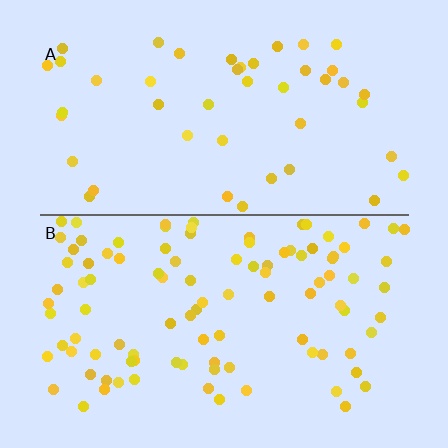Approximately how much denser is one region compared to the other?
Approximately 2.2× — region B over region A.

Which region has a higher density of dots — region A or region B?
B (the bottom).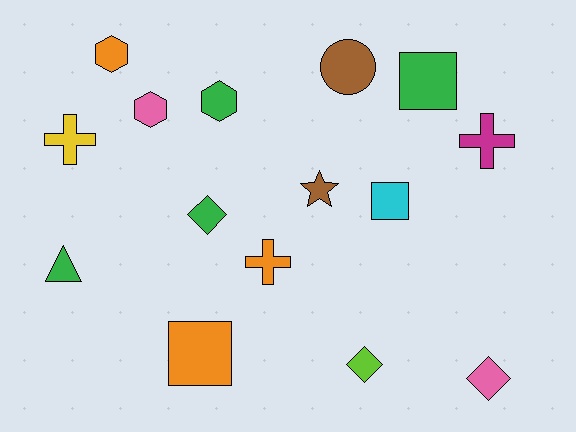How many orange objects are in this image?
There are 3 orange objects.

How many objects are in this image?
There are 15 objects.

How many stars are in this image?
There is 1 star.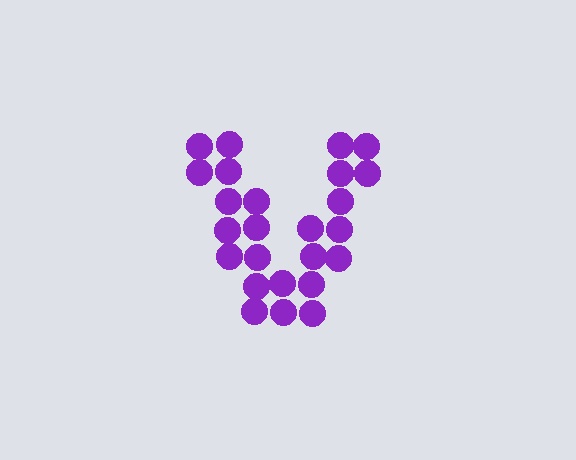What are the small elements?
The small elements are circles.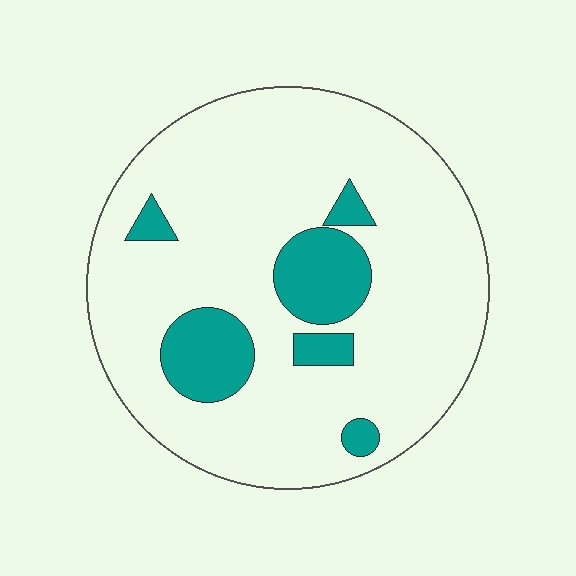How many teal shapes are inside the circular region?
6.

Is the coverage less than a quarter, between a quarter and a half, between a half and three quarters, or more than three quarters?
Less than a quarter.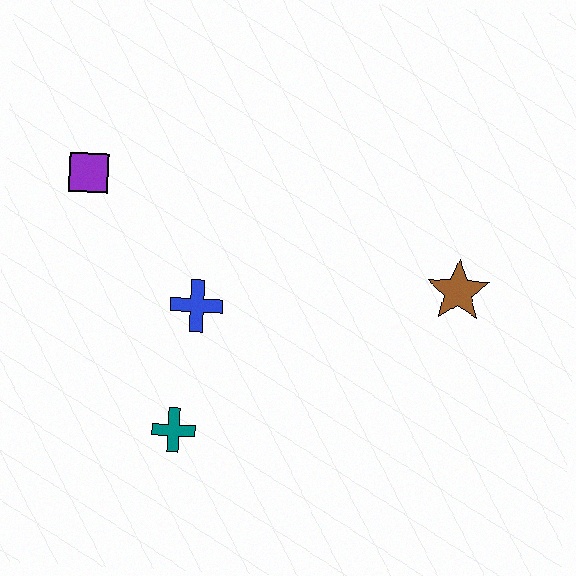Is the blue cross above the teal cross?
Yes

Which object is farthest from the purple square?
The brown star is farthest from the purple square.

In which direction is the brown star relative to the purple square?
The brown star is to the right of the purple square.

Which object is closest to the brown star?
The blue cross is closest to the brown star.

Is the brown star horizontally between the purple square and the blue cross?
No